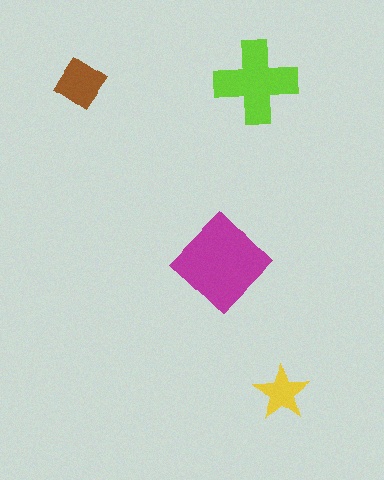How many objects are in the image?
There are 4 objects in the image.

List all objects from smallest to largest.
The yellow star, the brown diamond, the lime cross, the magenta diamond.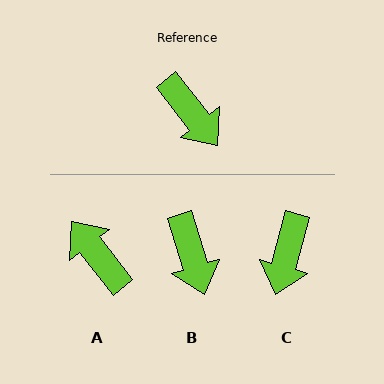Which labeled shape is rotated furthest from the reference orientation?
A, about 180 degrees away.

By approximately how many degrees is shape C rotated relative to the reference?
Approximately 54 degrees clockwise.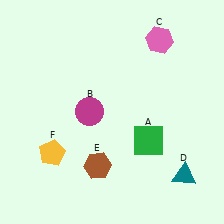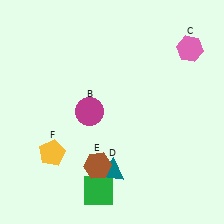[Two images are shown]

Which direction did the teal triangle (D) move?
The teal triangle (D) moved left.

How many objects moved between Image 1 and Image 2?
3 objects moved between the two images.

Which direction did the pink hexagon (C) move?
The pink hexagon (C) moved right.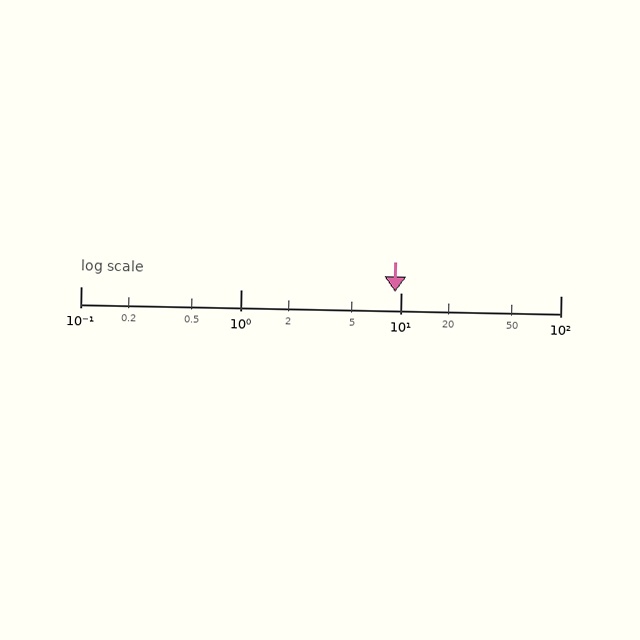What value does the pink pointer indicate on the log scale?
The pointer indicates approximately 9.3.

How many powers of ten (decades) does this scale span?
The scale spans 3 decades, from 0.1 to 100.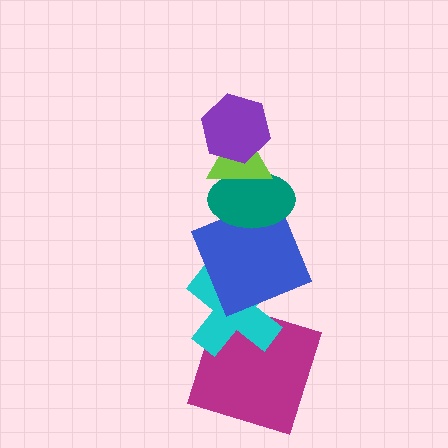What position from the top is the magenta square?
The magenta square is 6th from the top.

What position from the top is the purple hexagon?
The purple hexagon is 1st from the top.